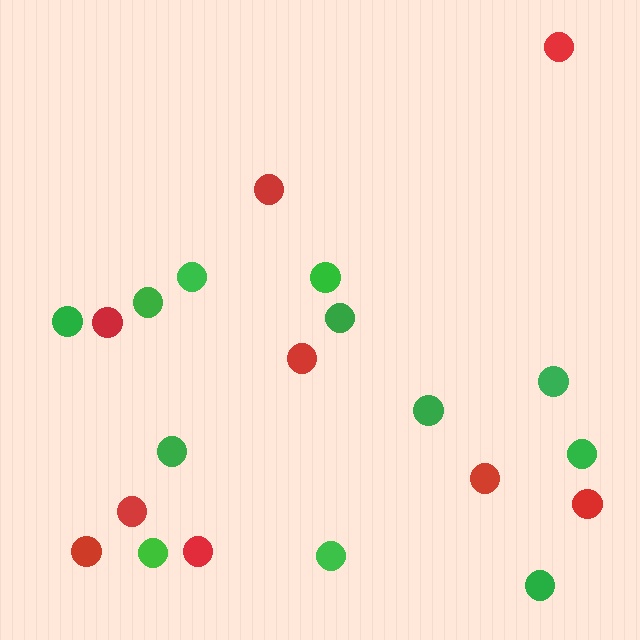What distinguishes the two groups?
There are 2 groups: one group of red circles (9) and one group of green circles (12).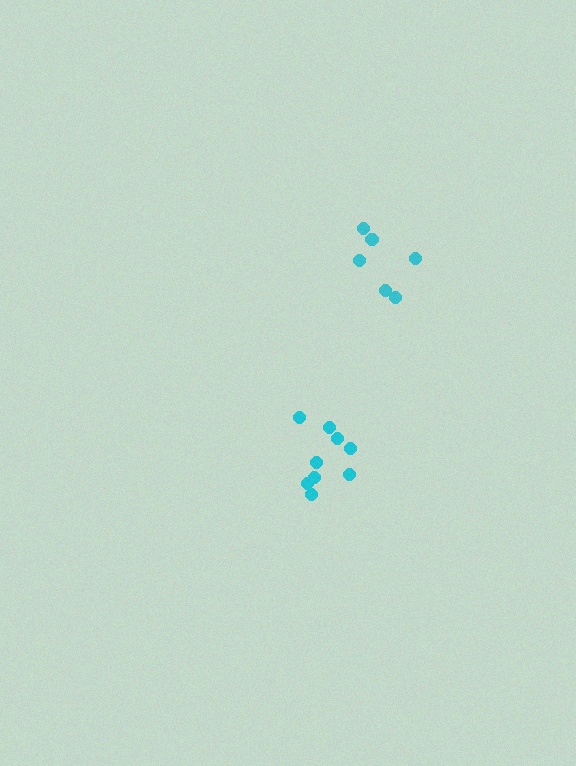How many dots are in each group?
Group 1: 6 dots, Group 2: 9 dots (15 total).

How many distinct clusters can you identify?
There are 2 distinct clusters.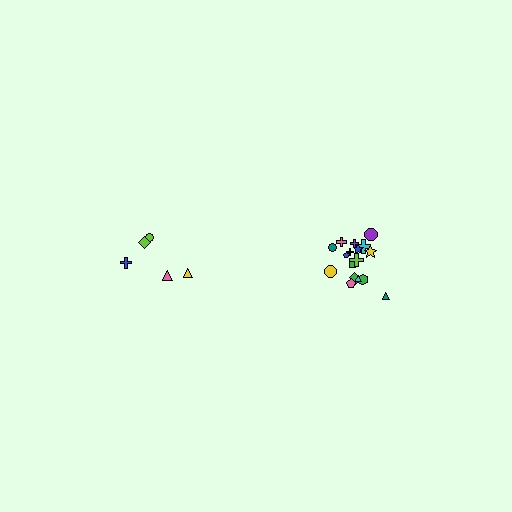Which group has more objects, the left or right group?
The right group.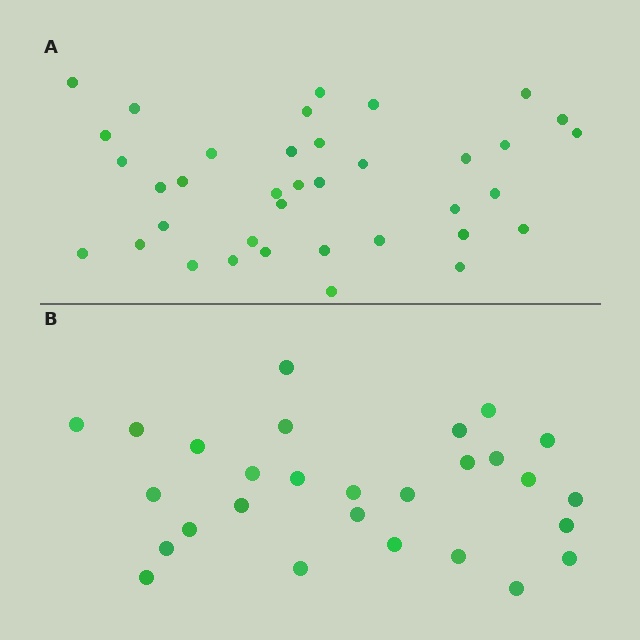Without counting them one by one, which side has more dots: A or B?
Region A (the top region) has more dots.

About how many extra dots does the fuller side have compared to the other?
Region A has roughly 8 or so more dots than region B.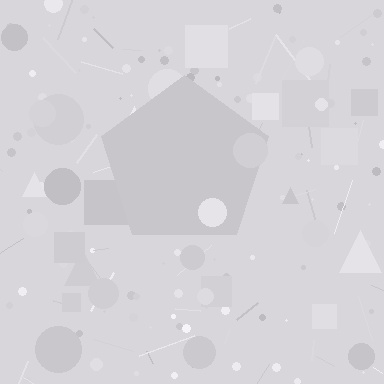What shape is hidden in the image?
A pentagon is hidden in the image.